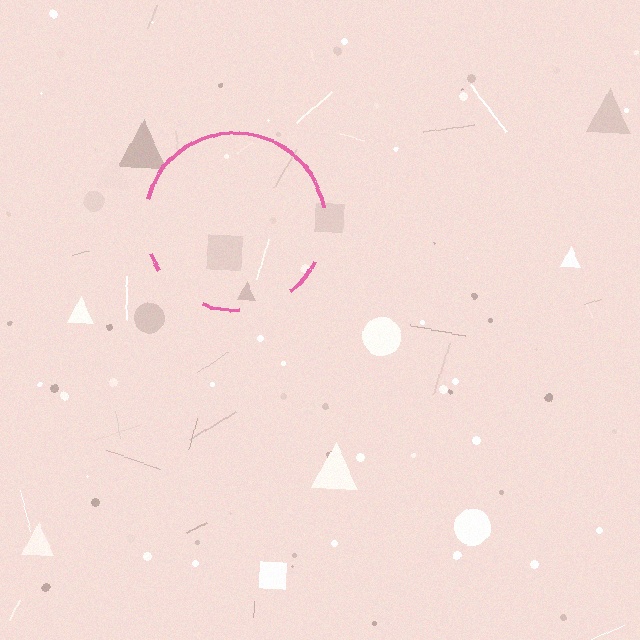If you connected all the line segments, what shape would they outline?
They would outline a circle.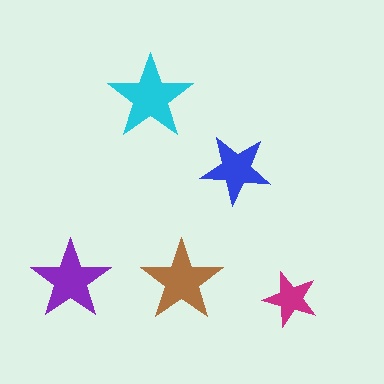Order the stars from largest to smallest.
the cyan one, the brown one, the purple one, the blue one, the magenta one.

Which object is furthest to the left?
The purple star is leftmost.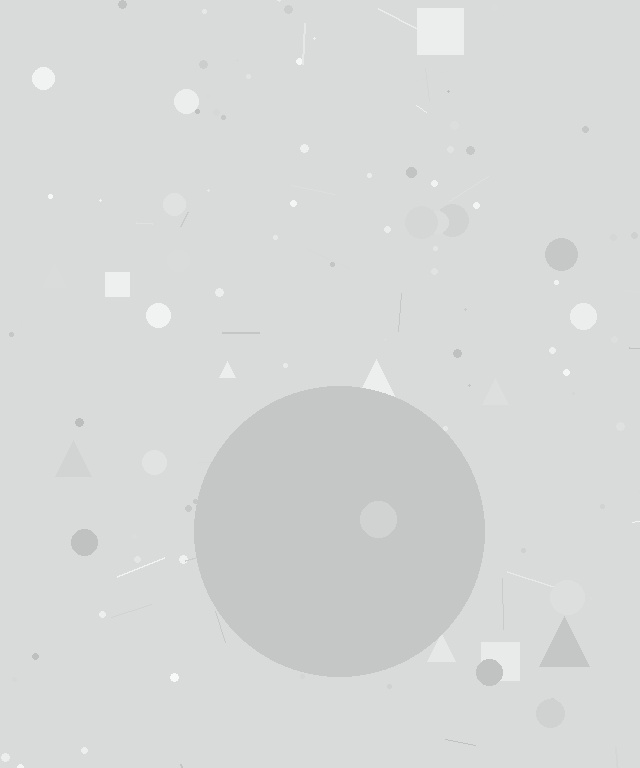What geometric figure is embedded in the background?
A circle is embedded in the background.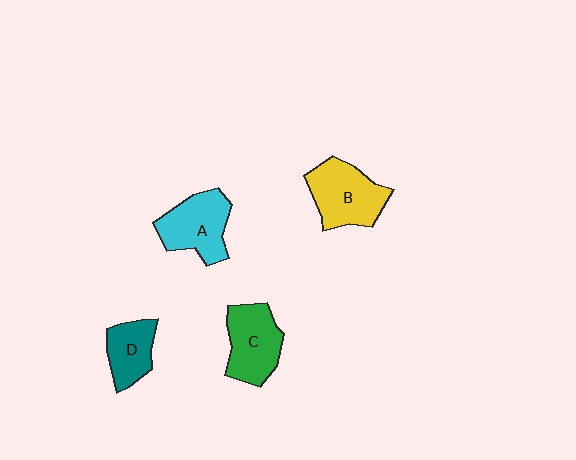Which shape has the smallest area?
Shape D (teal).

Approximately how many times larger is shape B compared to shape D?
Approximately 1.5 times.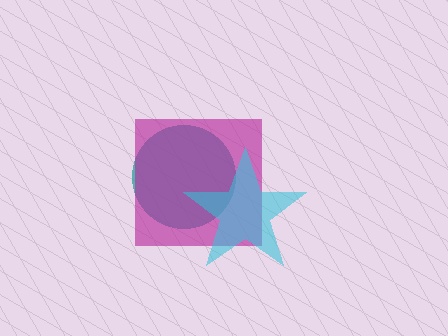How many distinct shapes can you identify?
There are 3 distinct shapes: a teal circle, a magenta square, a cyan star.